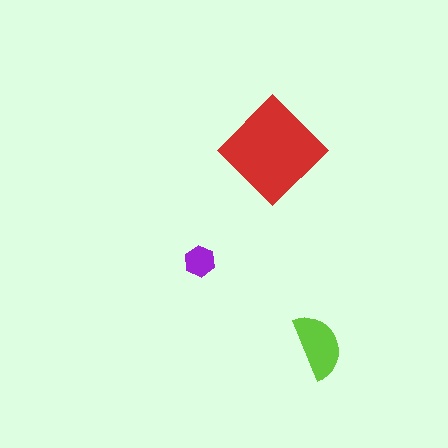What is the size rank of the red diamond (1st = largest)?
1st.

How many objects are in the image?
There are 3 objects in the image.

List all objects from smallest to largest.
The purple hexagon, the lime semicircle, the red diamond.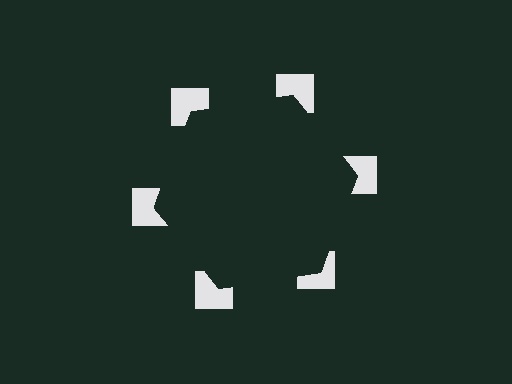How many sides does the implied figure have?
6 sides.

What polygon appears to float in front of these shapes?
An illusory hexagon — its edges are inferred from the aligned wedge cuts in the notched squares, not physically drawn.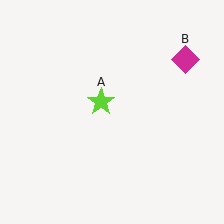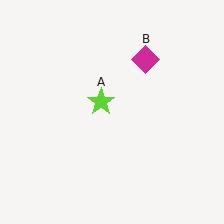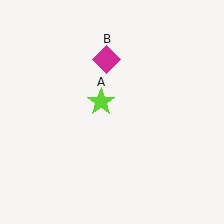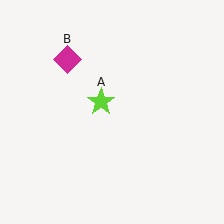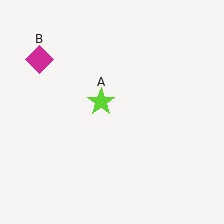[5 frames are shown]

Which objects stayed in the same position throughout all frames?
Lime star (object A) remained stationary.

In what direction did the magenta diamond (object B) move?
The magenta diamond (object B) moved left.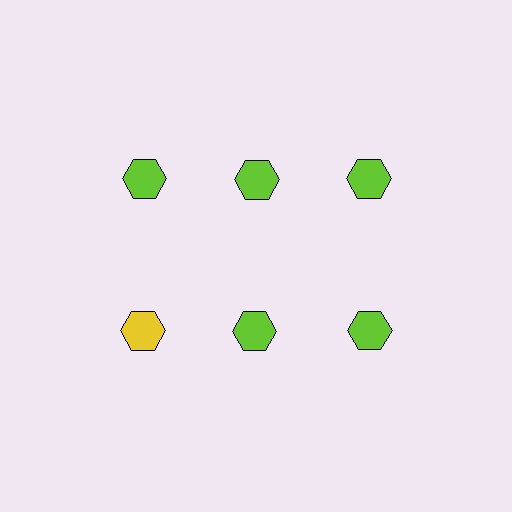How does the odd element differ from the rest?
It has a different color: yellow instead of lime.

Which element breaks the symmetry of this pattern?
The yellow hexagon in the second row, leftmost column breaks the symmetry. All other shapes are lime hexagons.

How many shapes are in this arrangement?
There are 6 shapes arranged in a grid pattern.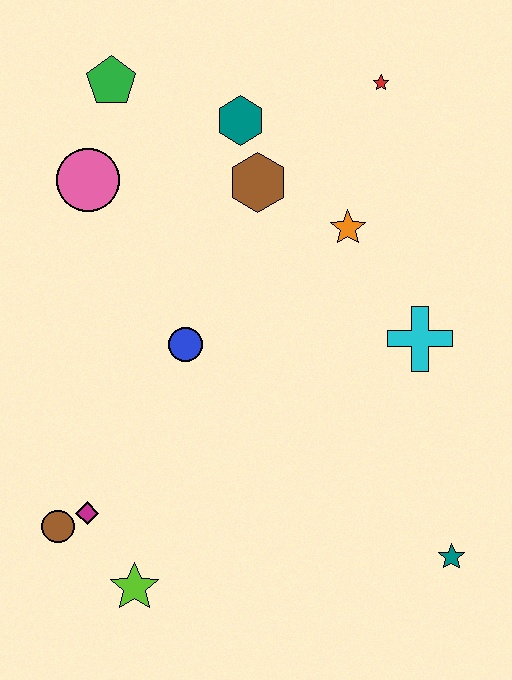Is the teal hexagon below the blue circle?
No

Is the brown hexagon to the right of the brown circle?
Yes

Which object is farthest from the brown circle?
The red star is farthest from the brown circle.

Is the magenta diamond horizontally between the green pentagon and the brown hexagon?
No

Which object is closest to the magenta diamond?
The brown circle is closest to the magenta diamond.